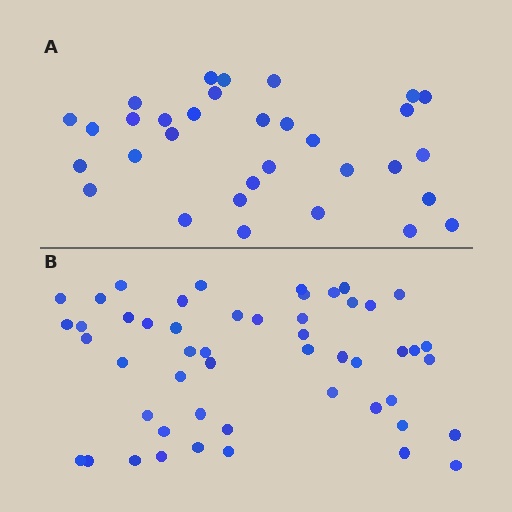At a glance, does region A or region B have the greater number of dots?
Region B (the bottom region) has more dots.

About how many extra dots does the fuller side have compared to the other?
Region B has approximately 20 more dots than region A.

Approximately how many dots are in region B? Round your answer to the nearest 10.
About 50 dots. (The exact count is 51, which rounds to 50.)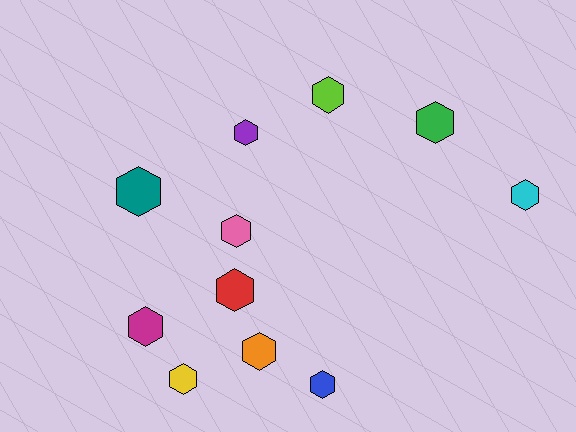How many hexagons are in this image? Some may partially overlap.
There are 11 hexagons.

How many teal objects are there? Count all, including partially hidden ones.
There is 1 teal object.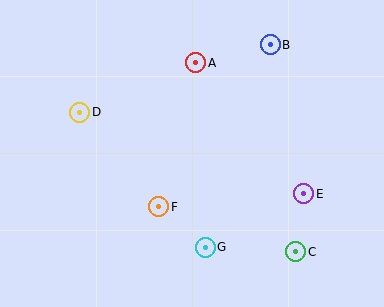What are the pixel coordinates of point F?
Point F is at (159, 207).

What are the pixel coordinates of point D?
Point D is at (80, 112).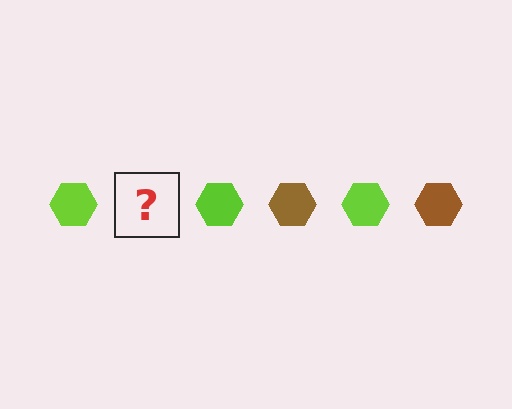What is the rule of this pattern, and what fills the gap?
The rule is that the pattern cycles through lime, brown hexagons. The gap should be filled with a brown hexagon.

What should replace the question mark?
The question mark should be replaced with a brown hexagon.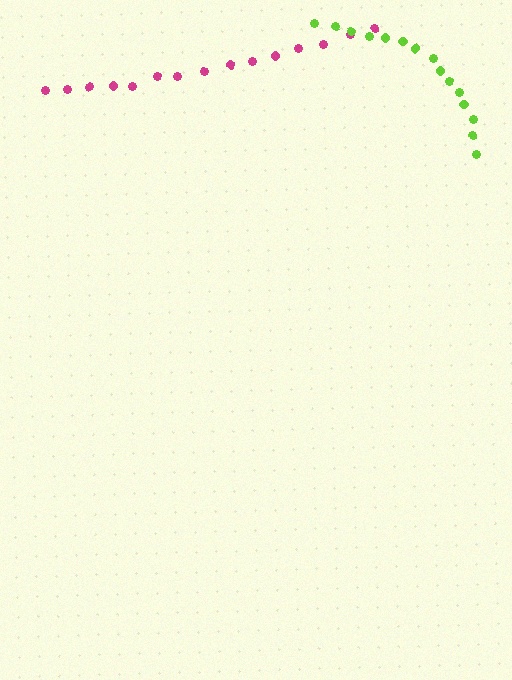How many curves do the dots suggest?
There are 2 distinct paths.